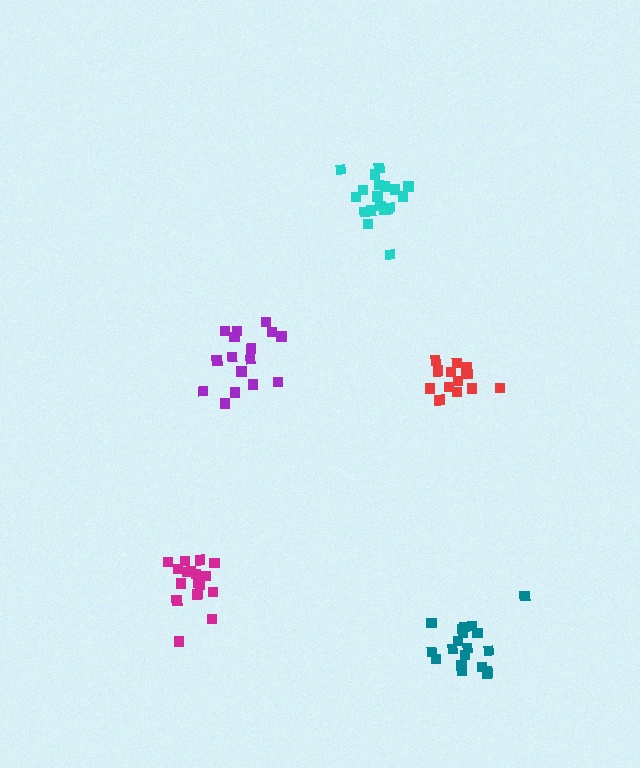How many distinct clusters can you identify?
There are 5 distinct clusters.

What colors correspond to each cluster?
The clusters are colored: teal, red, purple, cyan, magenta.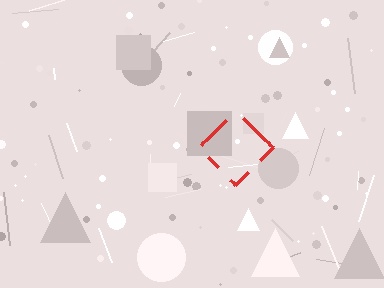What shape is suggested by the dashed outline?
The dashed outline suggests a diamond.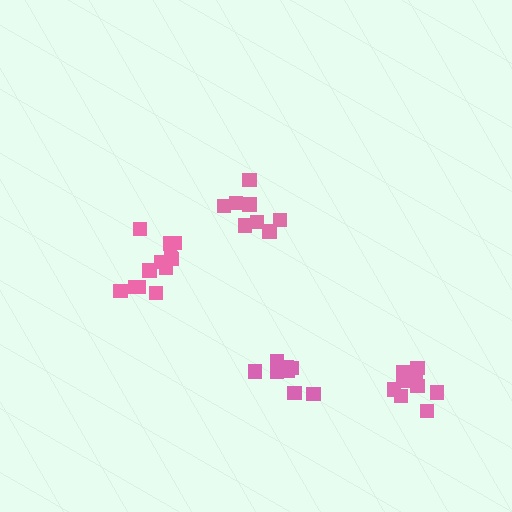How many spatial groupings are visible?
There are 4 spatial groupings.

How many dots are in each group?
Group 1: 9 dots, Group 2: 8 dots, Group 3: 8 dots, Group 4: 12 dots (37 total).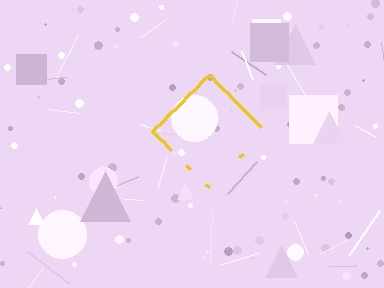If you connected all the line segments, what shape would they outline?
They would outline a diamond.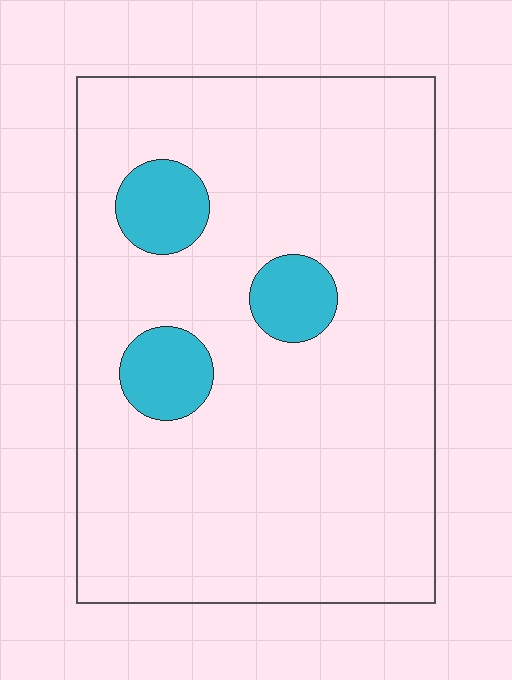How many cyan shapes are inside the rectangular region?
3.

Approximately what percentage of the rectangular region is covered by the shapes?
Approximately 10%.